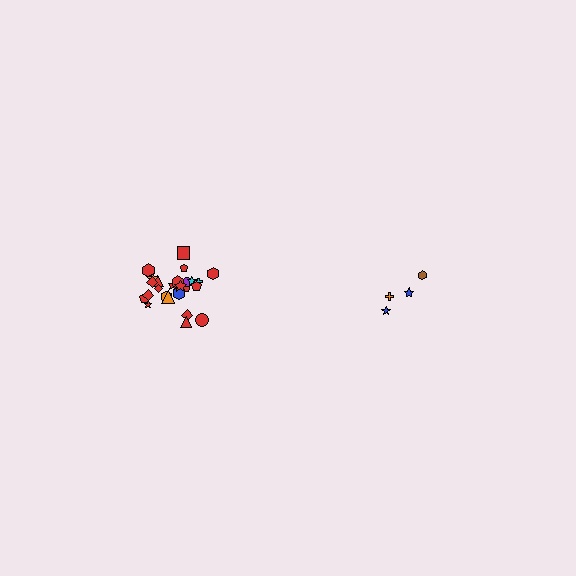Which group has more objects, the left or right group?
The left group.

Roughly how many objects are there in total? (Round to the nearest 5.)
Roughly 30 objects in total.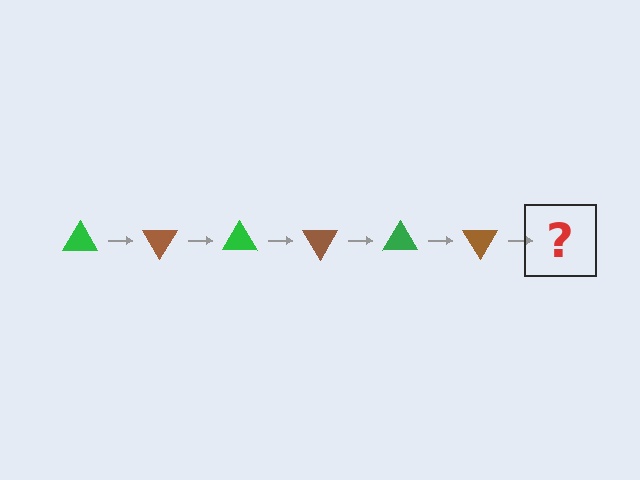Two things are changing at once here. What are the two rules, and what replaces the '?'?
The two rules are that it rotates 60 degrees each step and the color cycles through green and brown. The '?' should be a green triangle, rotated 360 degrees from the start.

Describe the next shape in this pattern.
It should be a green triangle, rotated 360 degrees from the start.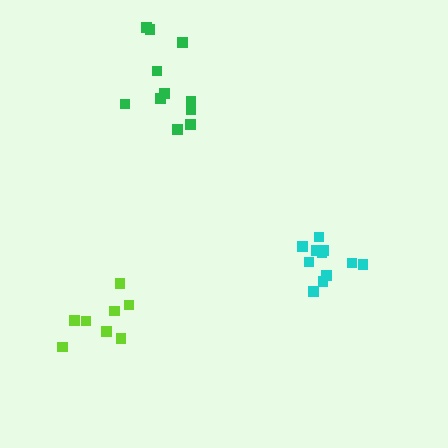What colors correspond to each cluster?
The clusters are colored: lime, green, cyan.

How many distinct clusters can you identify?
There are 3 distinct clusters.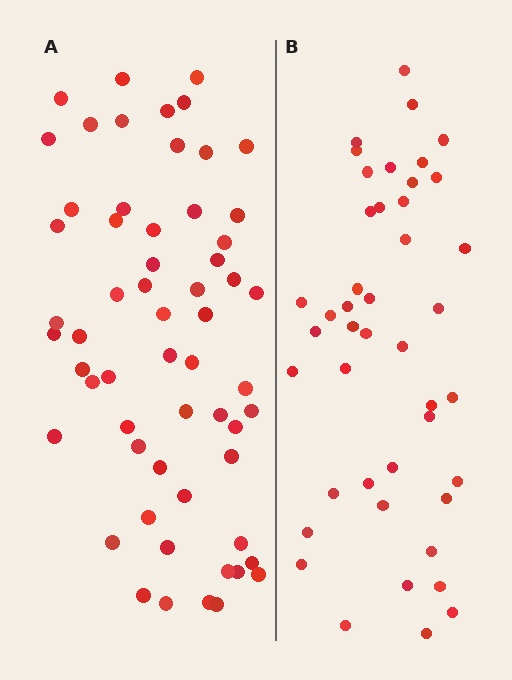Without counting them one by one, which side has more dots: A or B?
Region A (the left region) has more dots.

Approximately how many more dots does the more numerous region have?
Region A has approximately 15 more dots than region B.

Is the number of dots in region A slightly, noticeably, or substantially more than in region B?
Region A has noticeably more, but not dramatically so. The ratio is roughly 1.3 to 1.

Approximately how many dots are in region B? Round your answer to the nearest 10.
About 40 dots. (The exact count is 44, which rounds to 40.)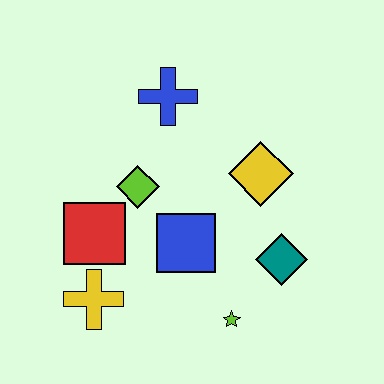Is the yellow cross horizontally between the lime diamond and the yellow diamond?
No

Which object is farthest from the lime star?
The blue cross is farthest from the lime star.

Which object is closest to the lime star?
The teal diamond is closest to the lime star.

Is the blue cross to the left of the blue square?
Yes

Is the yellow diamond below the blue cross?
Yes